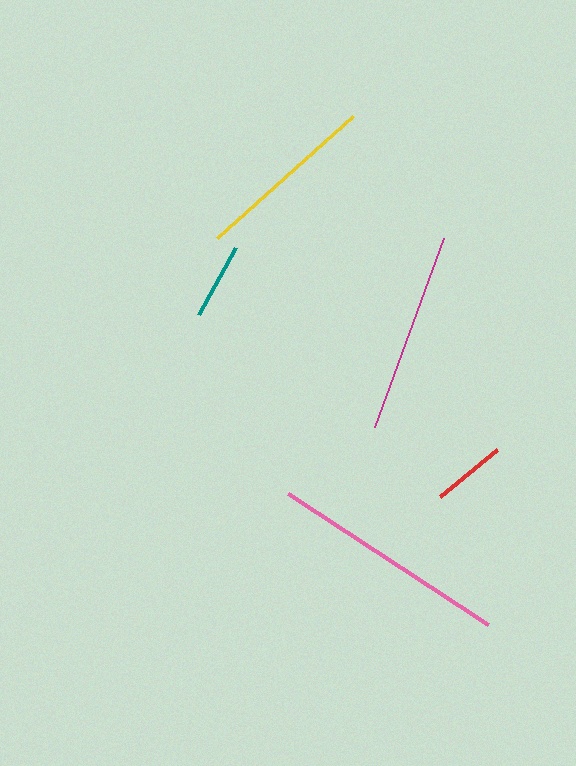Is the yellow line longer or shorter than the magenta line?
The magenta line is longer than the yellow line.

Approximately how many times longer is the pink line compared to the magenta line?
The pink line is approximately 1.2 times the length of the magenta line.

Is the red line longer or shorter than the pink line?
The pink line is longer than the red line.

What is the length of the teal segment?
The teal segment is approximately 76 pixels long.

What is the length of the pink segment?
The pink segment is approximately 239 pixels long.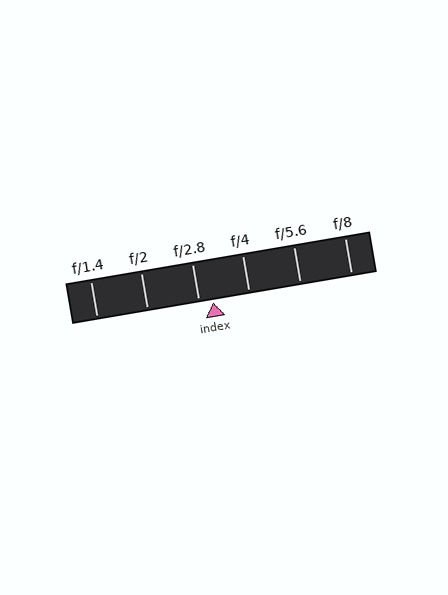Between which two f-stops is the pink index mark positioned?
The index mark is between f/2.8 and f/4.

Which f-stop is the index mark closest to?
The index mark is closest to f/2.8.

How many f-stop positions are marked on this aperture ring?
There are 6 f-stop positions marked.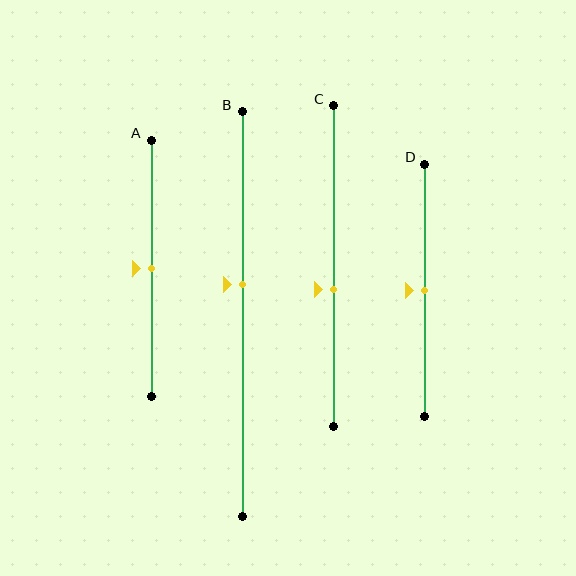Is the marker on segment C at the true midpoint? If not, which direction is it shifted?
No, the marker on segment C is shifted downward by about 7% of the segment length.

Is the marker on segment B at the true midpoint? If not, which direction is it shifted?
No, the marker on segment B is shifted upward by about 7% of the segment length.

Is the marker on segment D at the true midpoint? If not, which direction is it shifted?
Yes, the marker on segment D is at the true midpoint.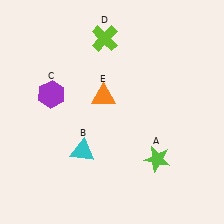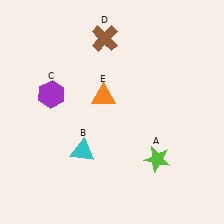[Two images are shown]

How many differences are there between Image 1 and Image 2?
There is 1 difference between the two images.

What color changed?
The cross (D) changed from lime in Image 1 to brown in Image 2.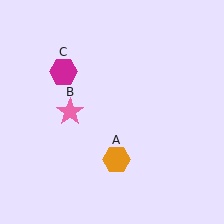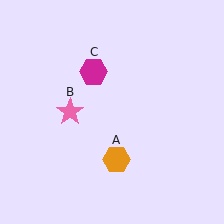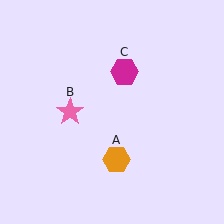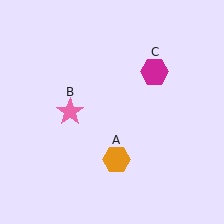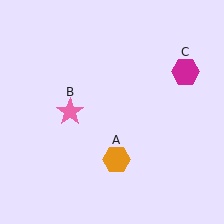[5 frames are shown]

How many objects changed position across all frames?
1 object changed position: magenta hexagon (object C).